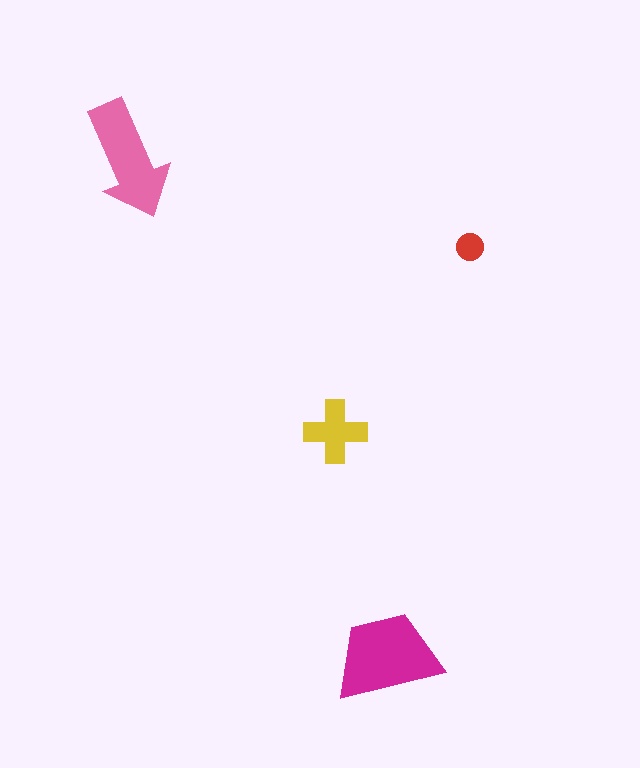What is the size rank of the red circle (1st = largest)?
4th.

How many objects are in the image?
There are 4 objects in the image.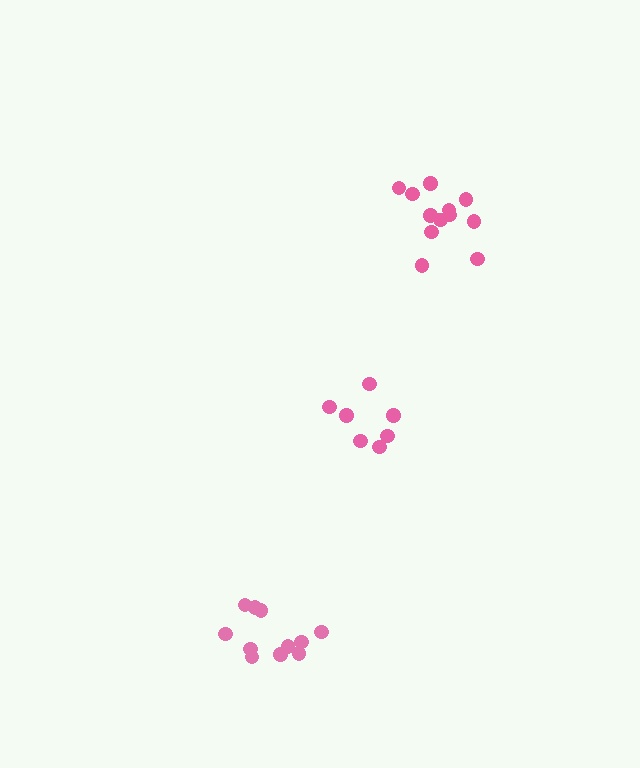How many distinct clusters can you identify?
There are 3 distinct clusters.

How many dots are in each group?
Group 1: 8 dots, Group 2: 12 dots, Group 3: 11 dots (31 total).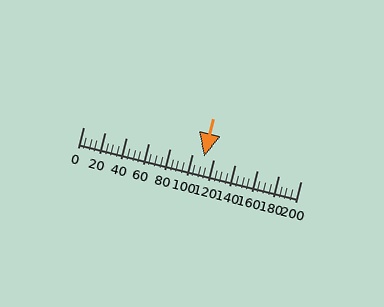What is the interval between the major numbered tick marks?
The major tick marks are spaced 20 units apart.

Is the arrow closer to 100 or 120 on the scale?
The arrow is closer to 120.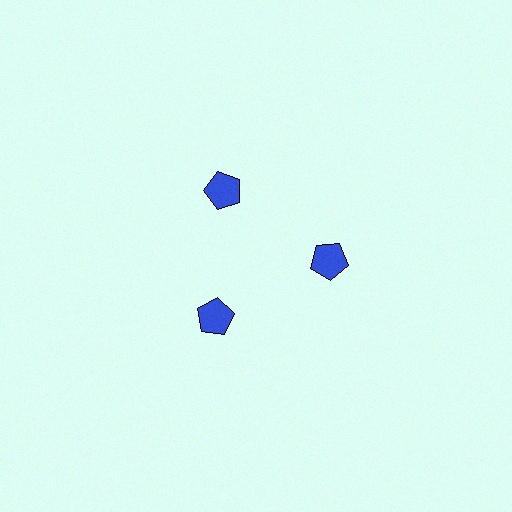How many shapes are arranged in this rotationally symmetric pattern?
There are 3 shapes, arranged in 3 groups of 1.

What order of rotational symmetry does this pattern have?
This pattern has 3-fold rotational symmetry.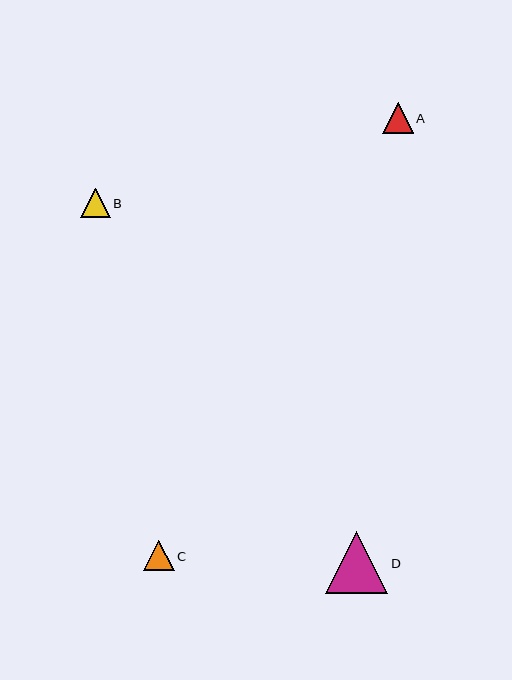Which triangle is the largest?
Triangle D is the largest with a size of approximately 63 pixels.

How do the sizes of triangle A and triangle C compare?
Triangle A and triangle C are approximately the same size.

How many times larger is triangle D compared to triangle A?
Triangle D is approximately 2.1 times the size of triangle A.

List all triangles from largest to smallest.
From largest to smallest: D, A, C, B.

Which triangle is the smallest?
Triangle B is the smallest with a size of approximately 29 pixels.